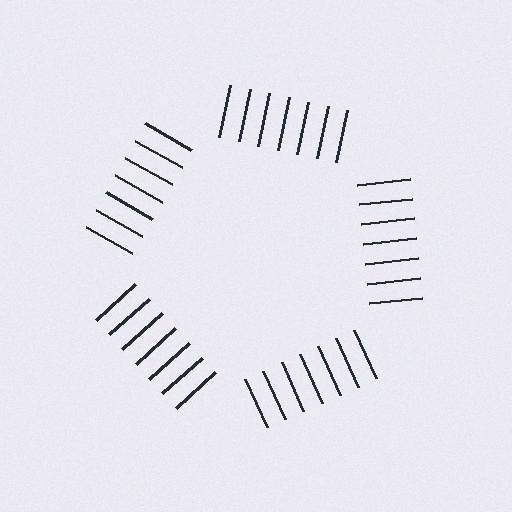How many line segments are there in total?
35 — 7 along each of the 5 edges.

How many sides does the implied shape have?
5 sides — the line-ends trace a pentagon.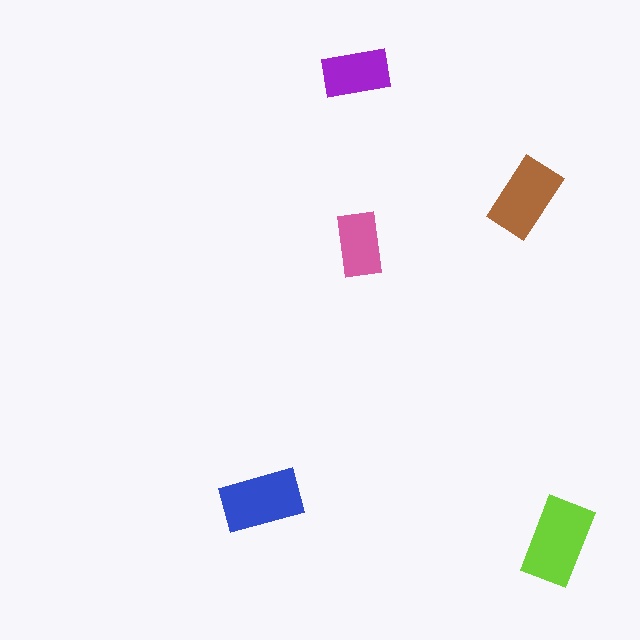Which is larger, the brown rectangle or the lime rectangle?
The lime one.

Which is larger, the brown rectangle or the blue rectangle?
The blue one.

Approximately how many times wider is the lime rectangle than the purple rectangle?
About 1.5 times wider.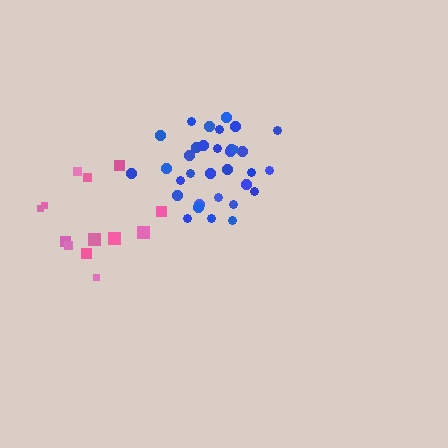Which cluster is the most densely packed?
Blue.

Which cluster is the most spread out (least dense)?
Pink.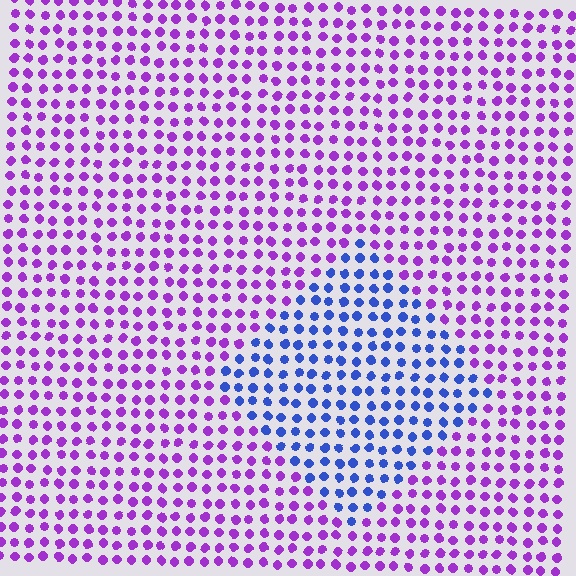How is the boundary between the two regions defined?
The boundary is defined purely by a slight shift in hue (about 56 degrees). Spacing, size, and orientation are identical on both sides.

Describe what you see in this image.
The image is filled with small purple elements in a uniform arrangement. A diamond-shaped region is visible where the elements are tinted to a slightly different hue, forming a subtle color boundary.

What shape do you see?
I see a diamond.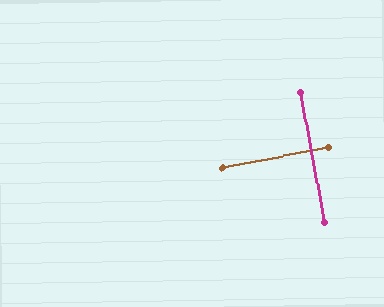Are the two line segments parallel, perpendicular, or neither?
Perpendicular — they meet at approximately 90°.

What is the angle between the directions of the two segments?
Approximately 90 degrees.